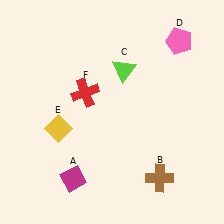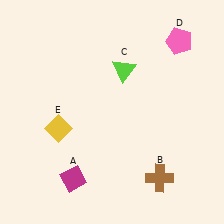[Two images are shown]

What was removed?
The red cross (F) was removed in Image 2.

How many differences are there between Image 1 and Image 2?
There is 1 difference between the two images.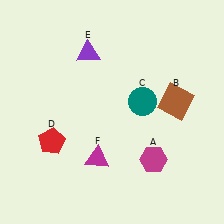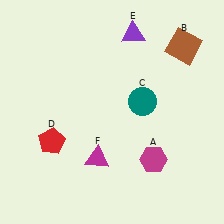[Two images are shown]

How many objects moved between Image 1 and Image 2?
2 objects moved between the two images.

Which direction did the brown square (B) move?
The brown square (B) moved up.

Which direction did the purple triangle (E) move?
The purple triangle (E) moved right.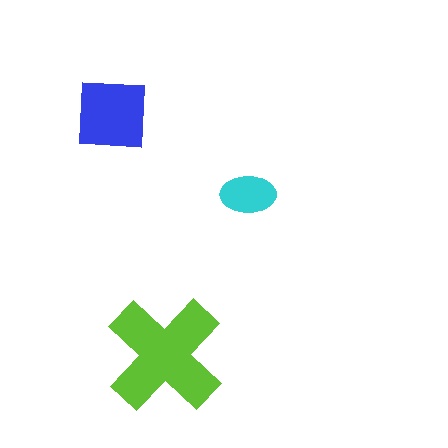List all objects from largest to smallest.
The lime cross, the blue square, the cyan ellipse.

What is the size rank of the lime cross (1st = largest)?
1st.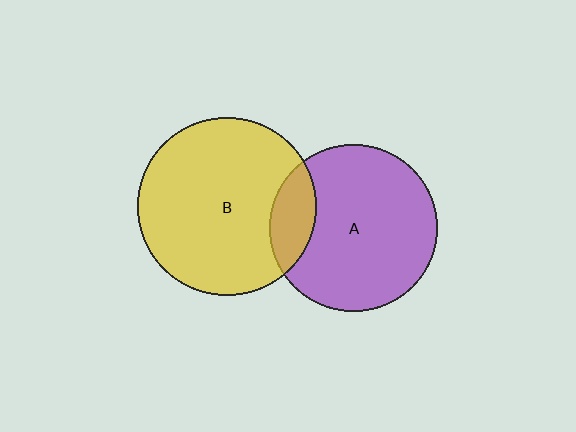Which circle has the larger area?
Circle B (yellow).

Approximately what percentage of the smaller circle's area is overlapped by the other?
Approximately 15%.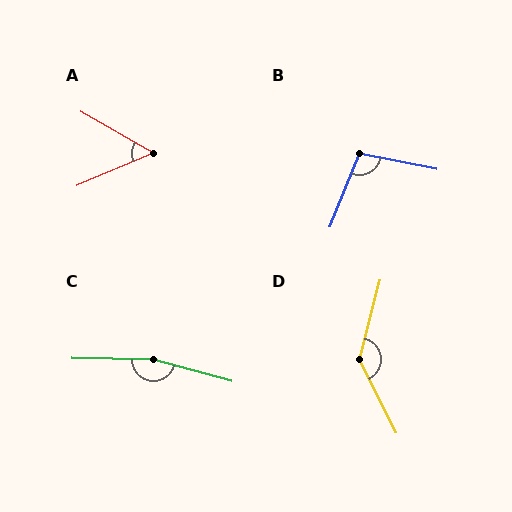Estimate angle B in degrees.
Approximately 100 degrees.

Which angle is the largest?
C, at approximately 166 degrees.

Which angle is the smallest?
A, at approximately 53 degrees.